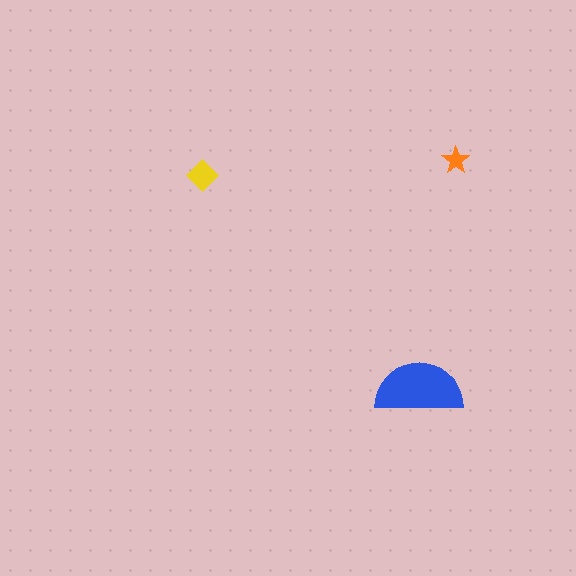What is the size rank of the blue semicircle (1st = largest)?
1st.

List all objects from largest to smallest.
The blue semicircle, the yellow diamond, the orange star.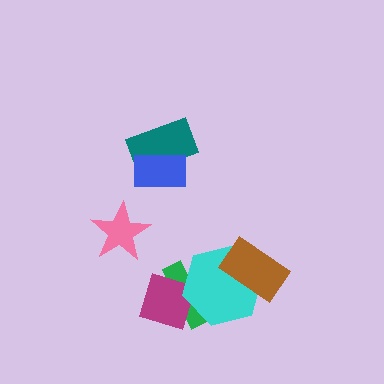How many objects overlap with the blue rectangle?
1 object overlaps with the blue rectangle.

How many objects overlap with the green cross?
2 objects overlap with the green cross.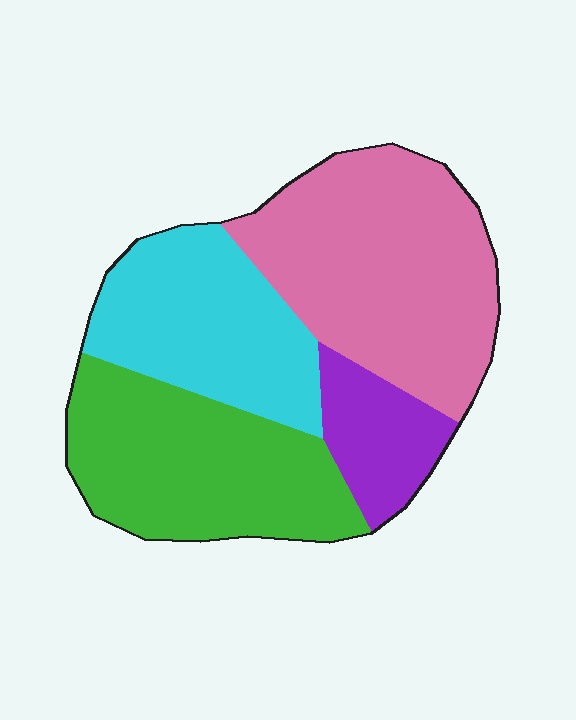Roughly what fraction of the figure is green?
Green takes up between a sixth and a third of the figure.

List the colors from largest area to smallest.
From largest to smallest: pink, green, cyan, purple.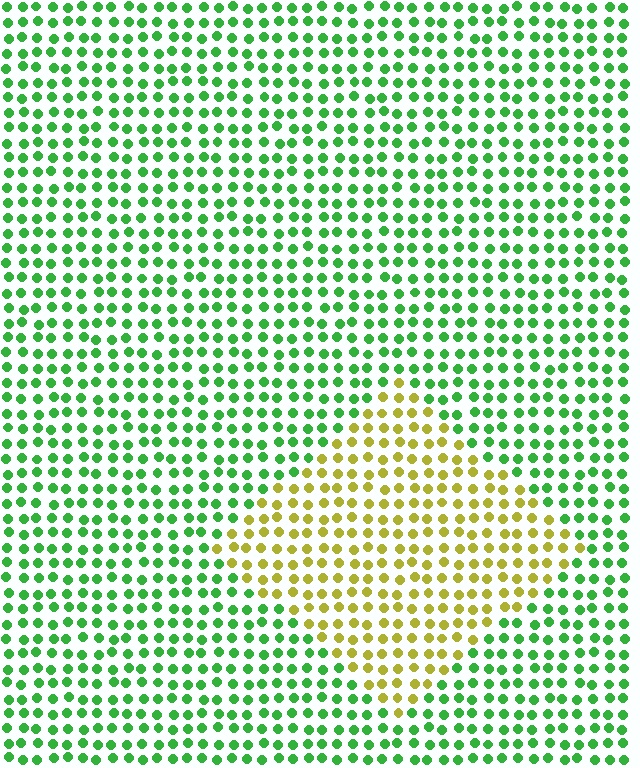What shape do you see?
I see a diamond.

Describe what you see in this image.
The image is filled with small green elements in a uniform arrangement. A diamond-shaped region is visible where the elements are tinted to a slightly different hue, forming a subtle color boundary.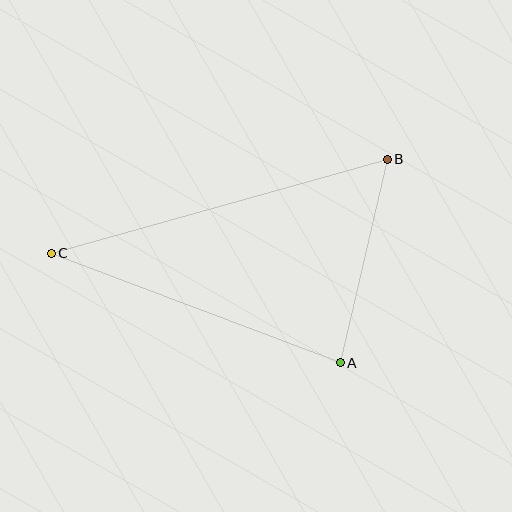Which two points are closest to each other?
Points A and B are closest to each other.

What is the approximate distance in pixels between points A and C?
The distance between A and C is approximately 310 pixels.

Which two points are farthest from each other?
Points B and C are farthest from each other.